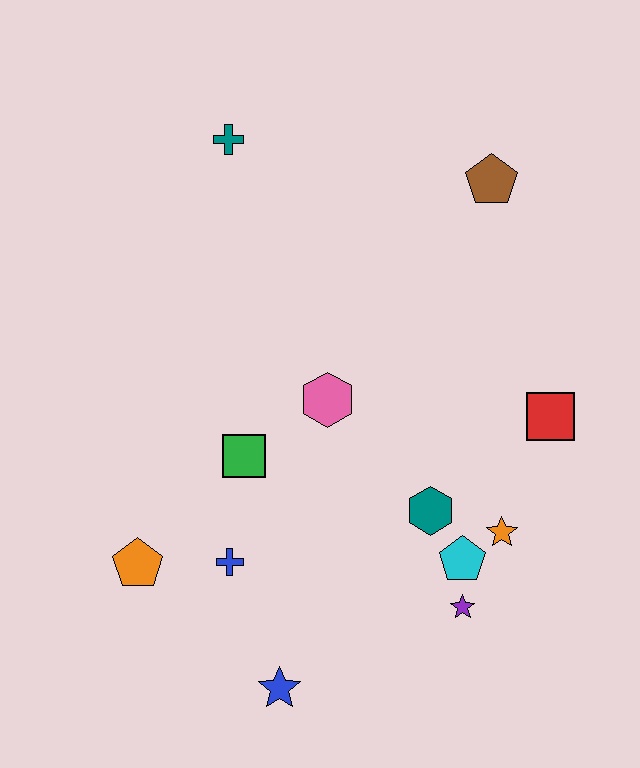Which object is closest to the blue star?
The blue cross is closest to the blue star.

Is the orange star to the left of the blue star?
No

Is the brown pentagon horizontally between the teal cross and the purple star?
No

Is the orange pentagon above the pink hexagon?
No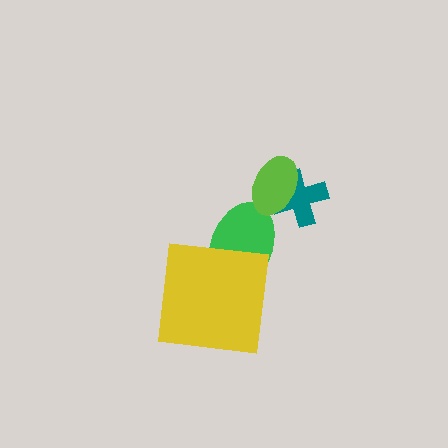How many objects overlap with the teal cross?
1 object overlaps with the teal cross.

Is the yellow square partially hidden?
No, no other shape covers it.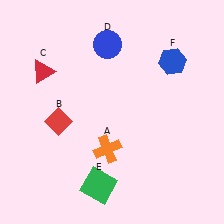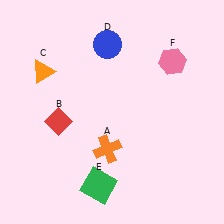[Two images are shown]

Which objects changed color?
C changed from red to orange. F changed from blue to pink.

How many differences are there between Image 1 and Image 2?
There are 2 differences between the two images.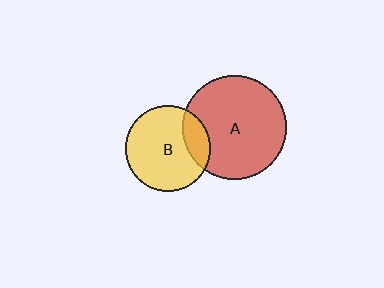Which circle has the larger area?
Circle A (red).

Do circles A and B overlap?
Yes.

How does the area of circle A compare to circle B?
Approximately 1.5 times.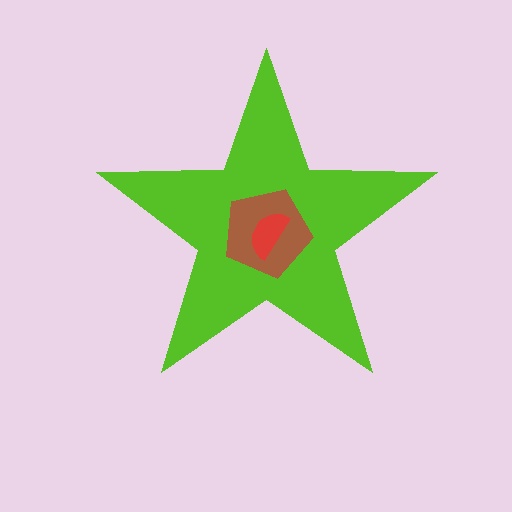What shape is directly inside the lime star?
The brown pentagon.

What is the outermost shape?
The lime star.